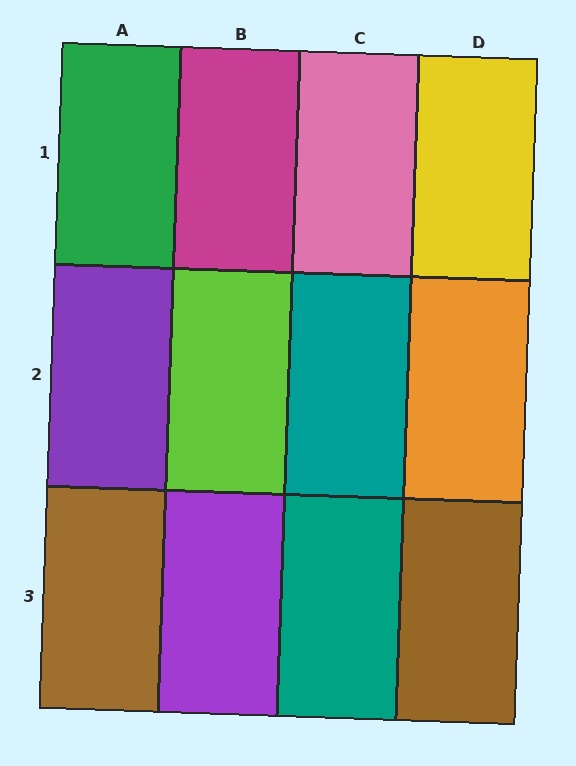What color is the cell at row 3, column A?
Brown.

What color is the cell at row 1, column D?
Yellow.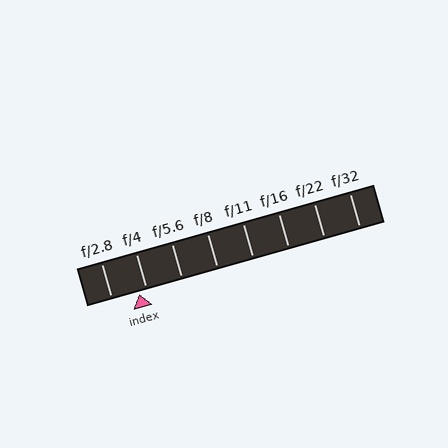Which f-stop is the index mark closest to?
The index mark is closest to f/4.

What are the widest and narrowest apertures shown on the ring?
The widest aperture shown is f/2.8 and the narrowest is f/32.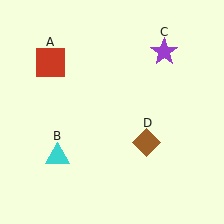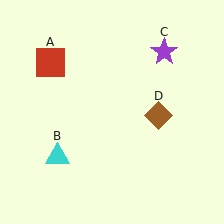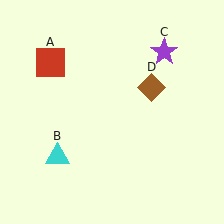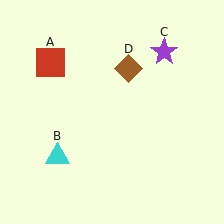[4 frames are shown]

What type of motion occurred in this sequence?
The brown diamond (object D) rotated counterclockwise around the center of the scene.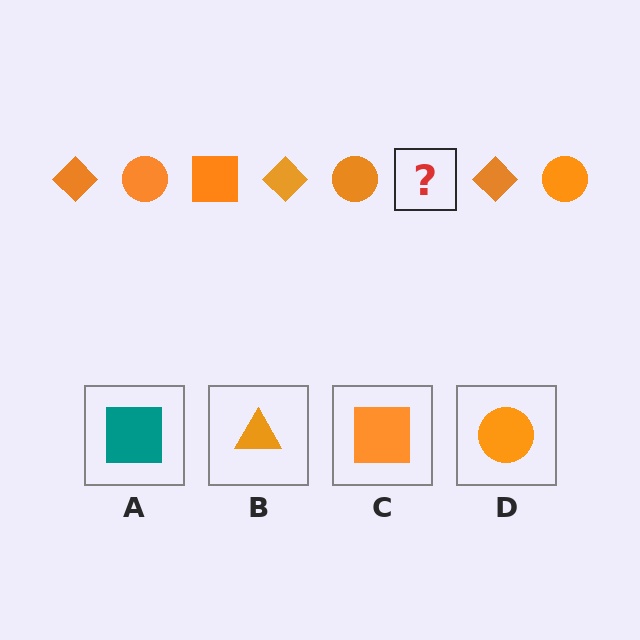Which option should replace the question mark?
Option C.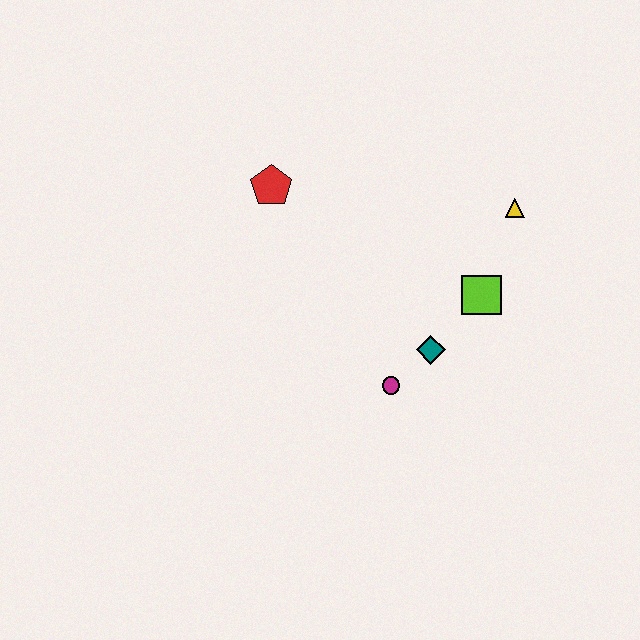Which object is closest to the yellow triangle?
The lime square is closest to the yellow triangle.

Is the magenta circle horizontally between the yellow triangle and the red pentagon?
Yes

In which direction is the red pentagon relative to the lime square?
The red pentagon is to the left of the lime square.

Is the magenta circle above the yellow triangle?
No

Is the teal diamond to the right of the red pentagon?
Yes